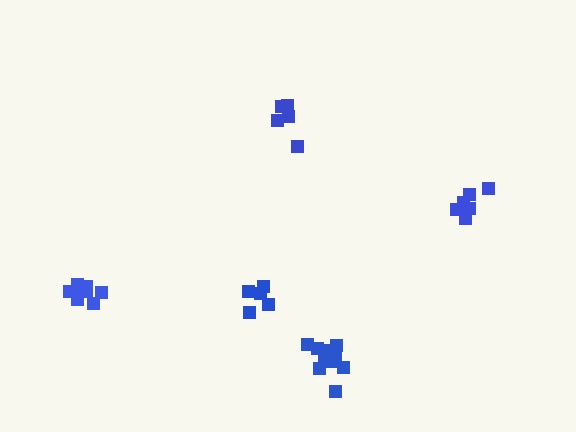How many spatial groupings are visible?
There are 5 spatial groupings.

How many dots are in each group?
Group 1: 5 dots, Group 2: 5 dots, Group 3: 11 dots, Group 4: 8 dots, Group 5: 7 dots (36 total).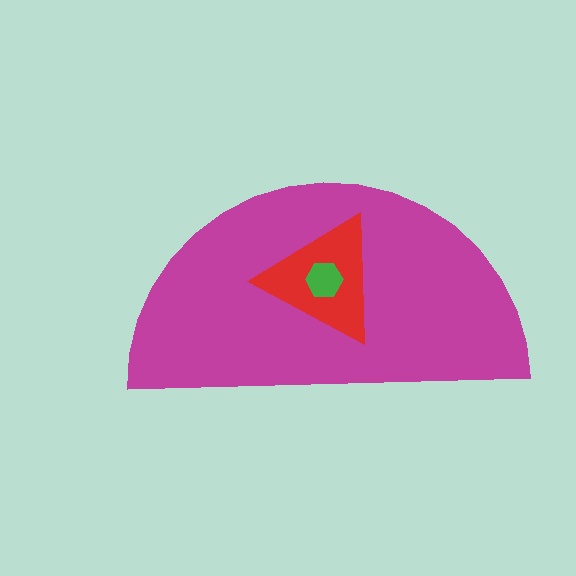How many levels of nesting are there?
3.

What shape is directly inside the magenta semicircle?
The red triangle.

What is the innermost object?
The green hexagon.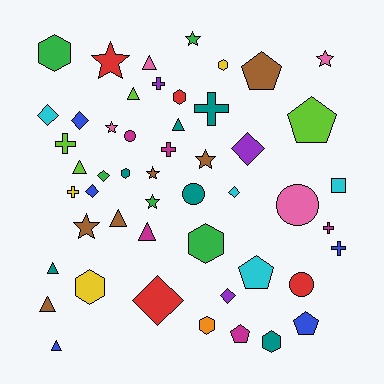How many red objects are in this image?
There are 4 red objects.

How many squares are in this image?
There is 1 square.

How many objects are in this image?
There are 50 objects.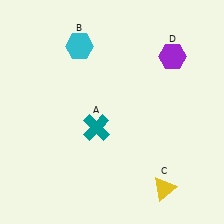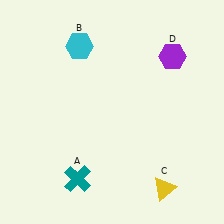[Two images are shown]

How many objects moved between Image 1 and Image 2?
1 object moved between the two images.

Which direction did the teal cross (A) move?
The teal cross (A) moved down.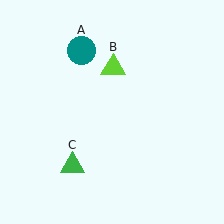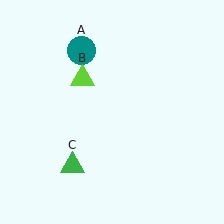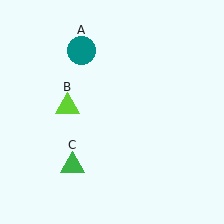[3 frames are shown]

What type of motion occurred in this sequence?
The lime triangle (object B) rotated counterclockwise around the center of the scene.